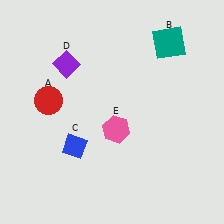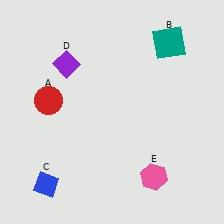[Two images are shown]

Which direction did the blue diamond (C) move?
The blue diamond (C) moved down.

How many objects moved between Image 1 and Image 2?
2 objects moved between the two images.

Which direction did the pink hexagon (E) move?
The pink hexagon (E) moved down.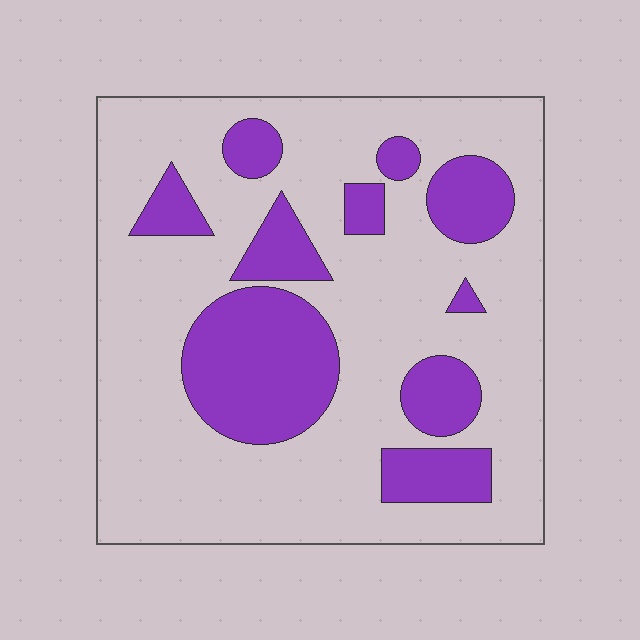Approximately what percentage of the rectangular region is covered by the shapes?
Approximately 25%.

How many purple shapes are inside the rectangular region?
10.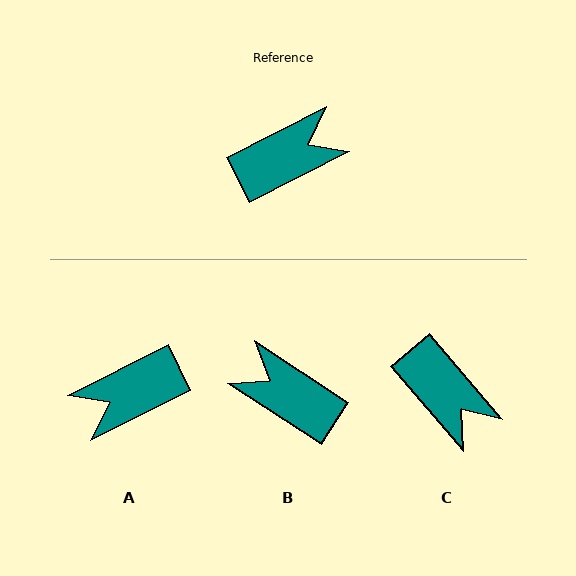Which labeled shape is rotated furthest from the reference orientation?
A, about 179 degrees away.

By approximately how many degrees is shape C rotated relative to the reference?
Approximately 76 degrees clockwise.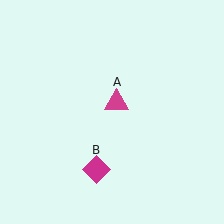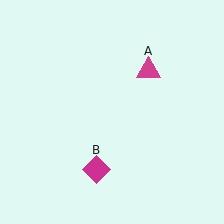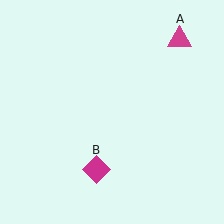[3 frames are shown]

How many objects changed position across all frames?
1 object changed position: magenta triangle (object A).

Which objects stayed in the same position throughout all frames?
Magenta diamond (object B) remained stationary.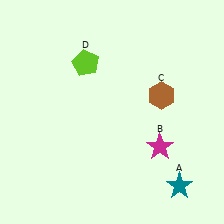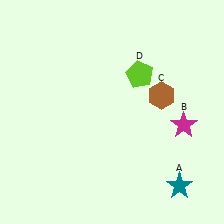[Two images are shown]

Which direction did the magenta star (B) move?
The magenta star (B) moved right.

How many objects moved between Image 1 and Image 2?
2 objects moved between the two images.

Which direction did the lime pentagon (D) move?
The lime pentagon (D) moved right.